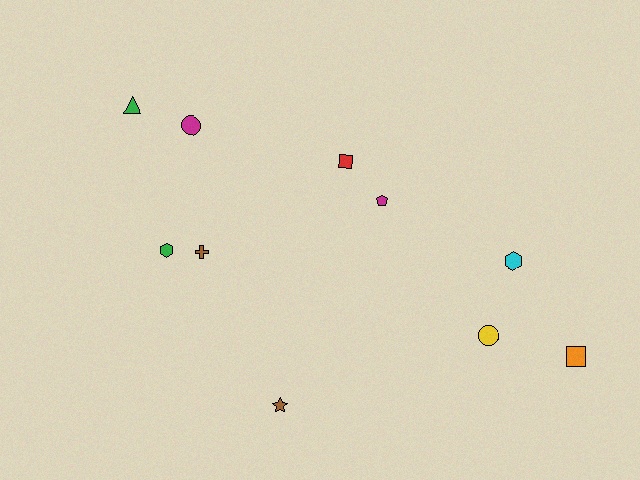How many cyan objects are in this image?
There is 1 cyan object.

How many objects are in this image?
There are 10 objects.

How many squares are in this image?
There are 2 squares.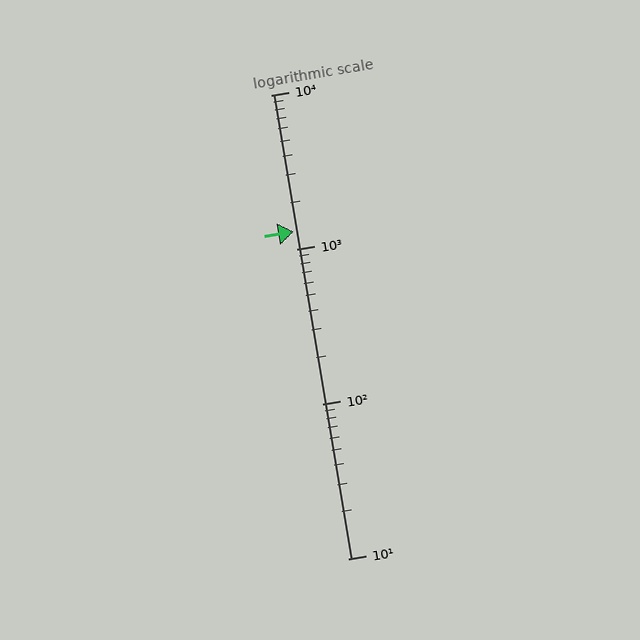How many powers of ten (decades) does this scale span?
The scale spans 3 decades, from 10 to 10000.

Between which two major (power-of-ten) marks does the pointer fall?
The pointer is between 1000 and 10000.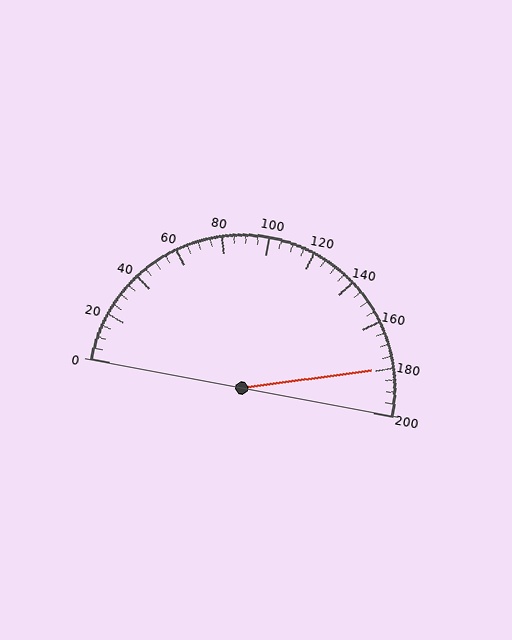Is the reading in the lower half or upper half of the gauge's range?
The reading is in the upper half of the range (0 to 200).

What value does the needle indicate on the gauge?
The needle indicates approximately 180.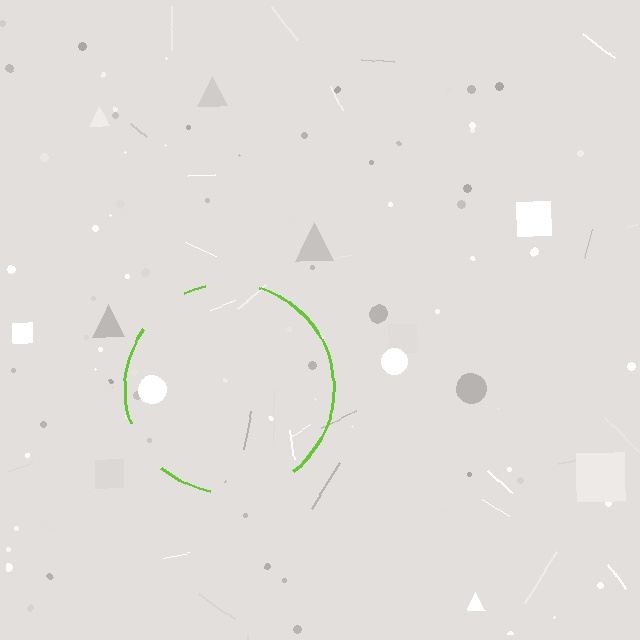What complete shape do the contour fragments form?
The contour fragments form a circle.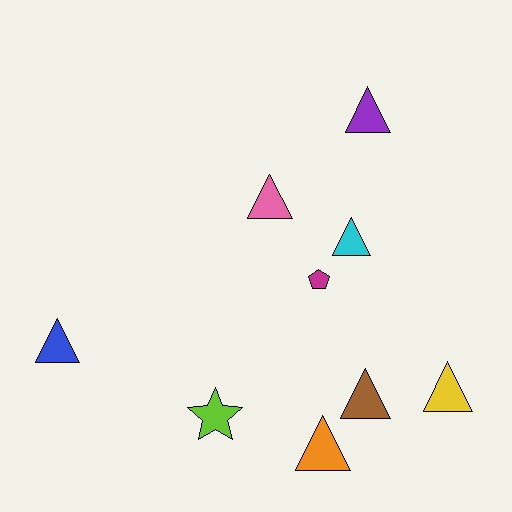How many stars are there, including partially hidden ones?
There is 1 star.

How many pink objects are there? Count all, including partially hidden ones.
There is 1 pink object.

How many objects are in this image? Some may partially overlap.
There are 9 objects.